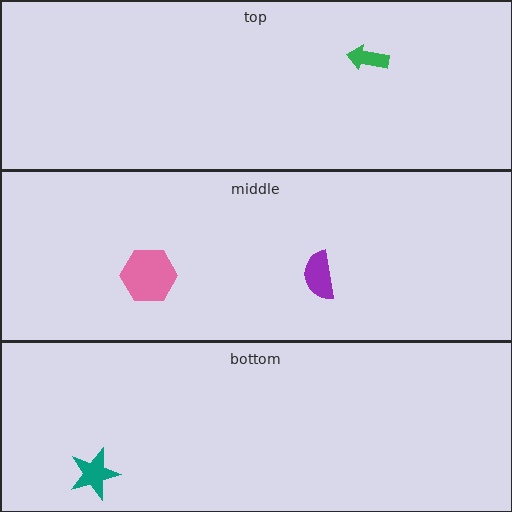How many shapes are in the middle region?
2.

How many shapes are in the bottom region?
1.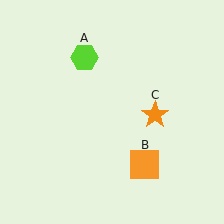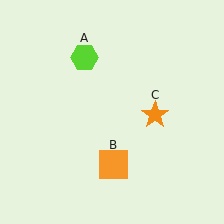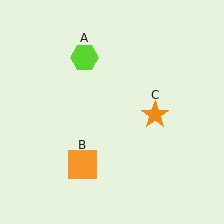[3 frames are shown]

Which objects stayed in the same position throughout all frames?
Lime hexagon (object A) and orange star (object C) remained stationary.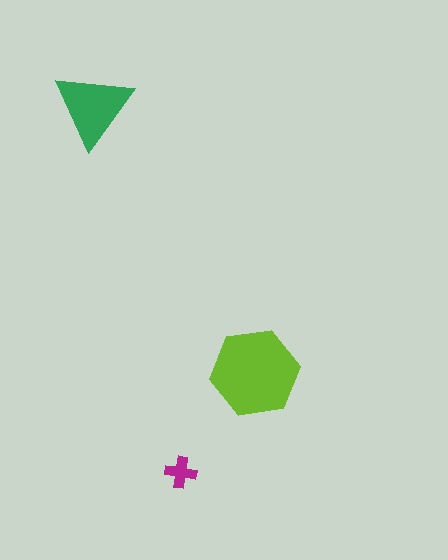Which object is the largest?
The lime hexagon.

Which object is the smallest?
The magenta cross.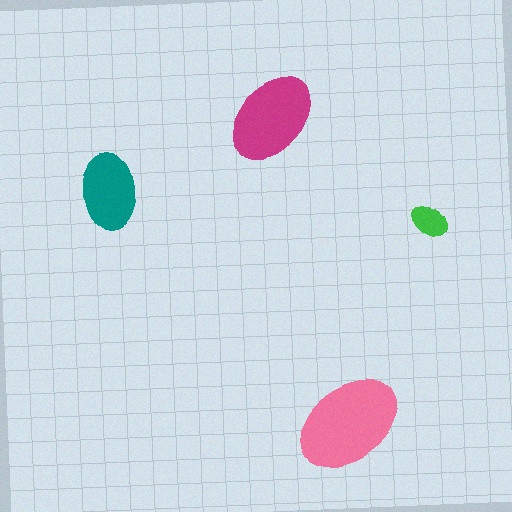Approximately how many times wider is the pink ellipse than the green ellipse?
About 3 times wider.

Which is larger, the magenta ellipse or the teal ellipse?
The magenta one.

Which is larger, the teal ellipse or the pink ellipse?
The pink one.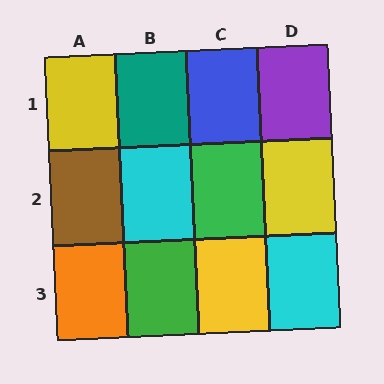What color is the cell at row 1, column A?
Yellow.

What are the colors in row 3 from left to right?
Orange, green, yellow, cyan.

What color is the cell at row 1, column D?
Purple.